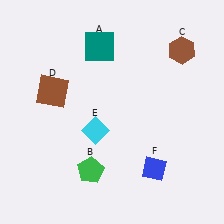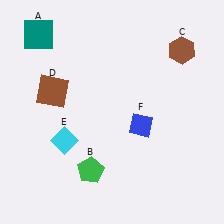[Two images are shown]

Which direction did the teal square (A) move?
The teal square (A) moved left.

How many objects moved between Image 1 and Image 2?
3 objects moved between the two images.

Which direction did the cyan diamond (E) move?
The cyan diamond (E) moved left.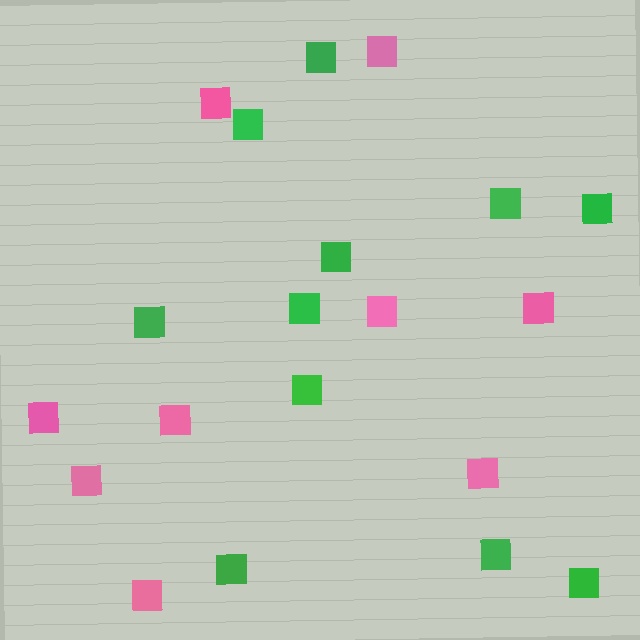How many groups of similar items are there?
There are 2 groups: one group of green squares (11) and one group of pink squares (9).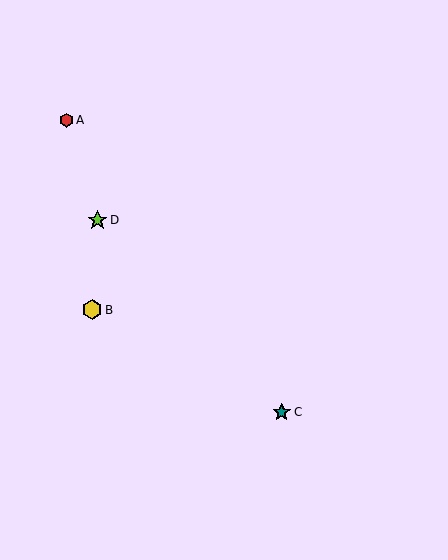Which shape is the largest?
The lime star (labeled D) is the largest.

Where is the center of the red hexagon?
The center of the red hexagon is at (66, 120).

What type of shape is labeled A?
Shape A is a red hexagon.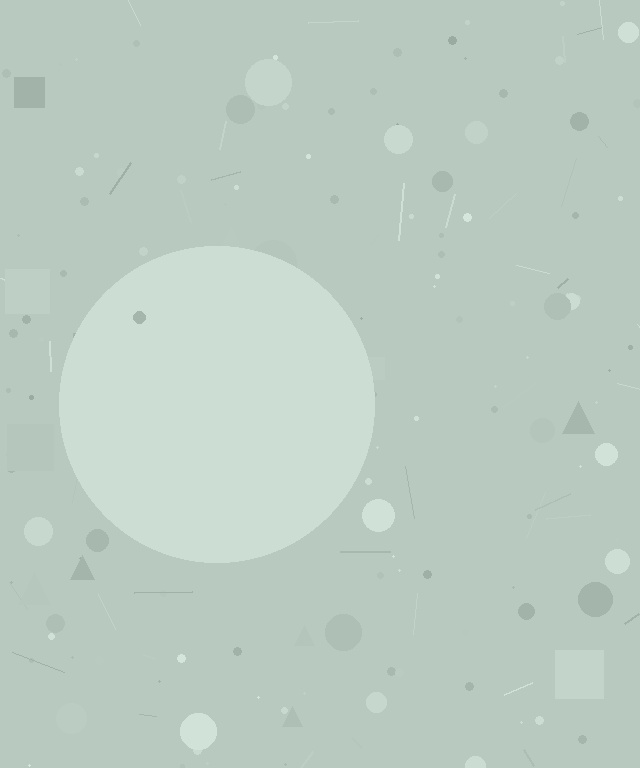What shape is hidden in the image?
A circle is hidden in the image.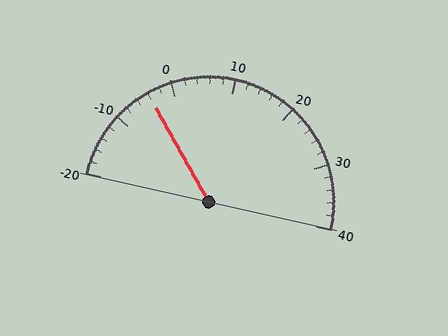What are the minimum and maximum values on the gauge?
The gauge ranges from -20 to 40.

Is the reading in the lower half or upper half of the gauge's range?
The reading is in the lower half of the range (-20 to 40).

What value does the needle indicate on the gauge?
The needle indicates approximately -4.